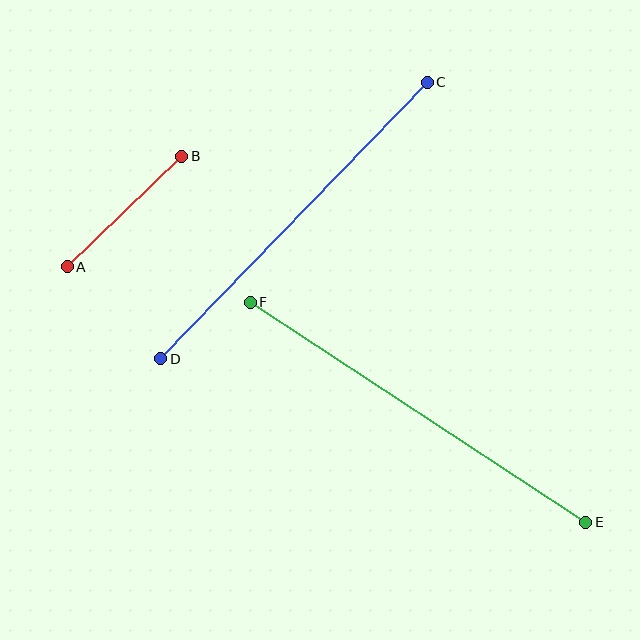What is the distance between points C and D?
The distance is approximately 384 pixels.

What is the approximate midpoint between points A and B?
The midpoint is at approximately (124, 212) pixels.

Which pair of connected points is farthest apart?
Points E and F are farthest apart.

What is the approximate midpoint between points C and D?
The midpoint is at approximately (294, 220) pixels.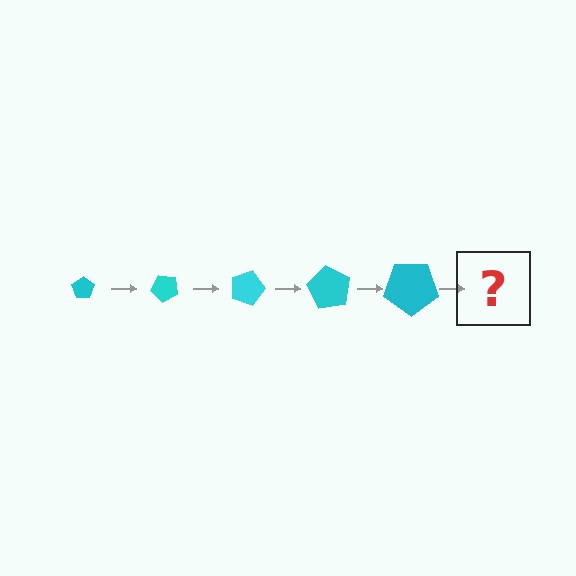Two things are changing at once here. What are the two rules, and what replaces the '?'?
The two rules are that the pentagon grows larger each step and it rotates 45 degrees each step. The '?' should be a pentagon, larger than the previous one and rotated 225 degrees from the start.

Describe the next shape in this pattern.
It should be a pentagon, larger than the previous one and rotated 225 degrees from the start.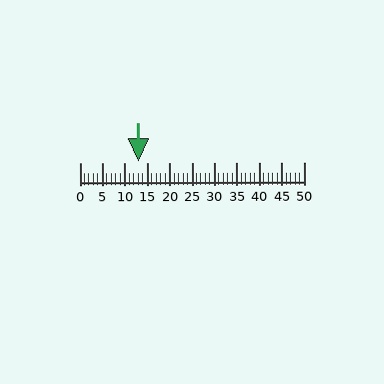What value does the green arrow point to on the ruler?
The green arrow points to approximately 13.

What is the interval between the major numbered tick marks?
The major tick marks are spaced 5 units apart.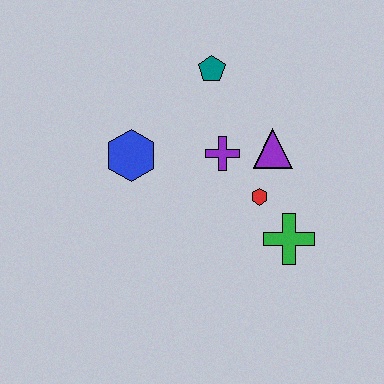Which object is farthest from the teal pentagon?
The green cross is farthest from the teal pentagon.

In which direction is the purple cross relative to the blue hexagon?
The purple cross is to the right of the blue hexagon.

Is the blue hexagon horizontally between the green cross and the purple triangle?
No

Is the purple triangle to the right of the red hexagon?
Yes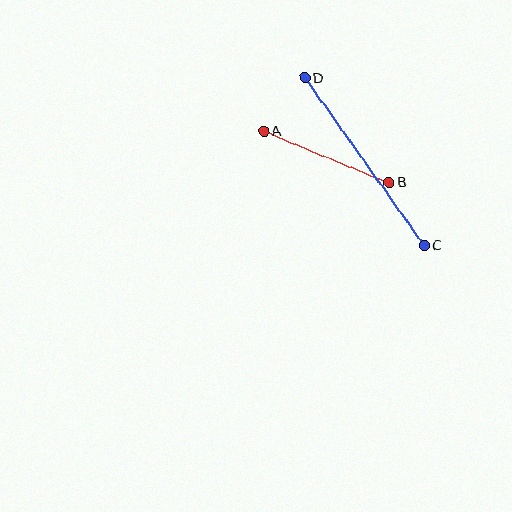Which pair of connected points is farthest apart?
Points C and D are farthest apart.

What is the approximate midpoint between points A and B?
The midpoint is at approximately (326, 157) pixels.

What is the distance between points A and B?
The distance is approximately 136 pixels.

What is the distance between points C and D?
The distance is approximately 206 pixels.